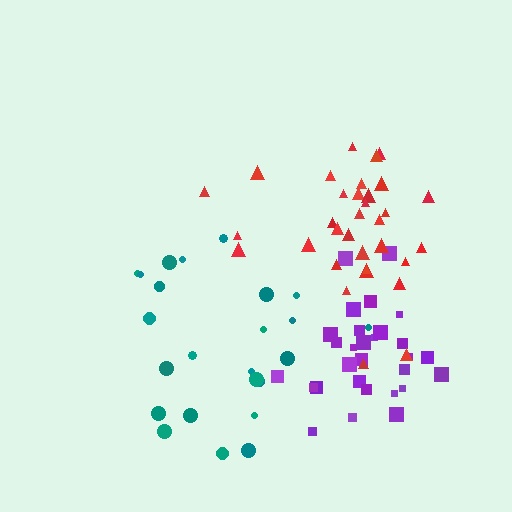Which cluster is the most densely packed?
Purple.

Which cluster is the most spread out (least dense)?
Teal.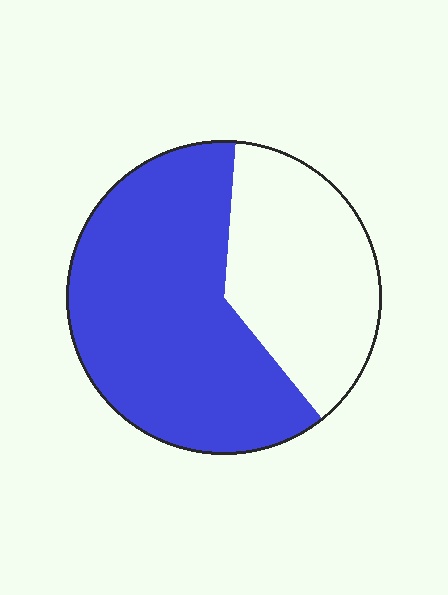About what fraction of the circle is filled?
About five eighths (5/8).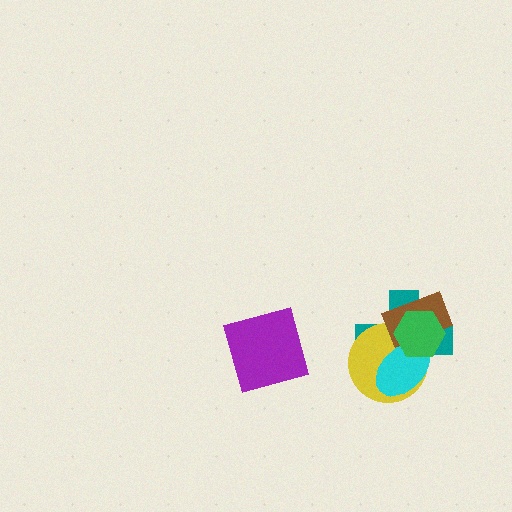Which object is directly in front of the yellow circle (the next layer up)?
The brown rectangle is directly in front of the yellow circle.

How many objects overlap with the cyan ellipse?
4 objects overlap with the cyan ellipse.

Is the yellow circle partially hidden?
Yes, it is partially covered by another shape.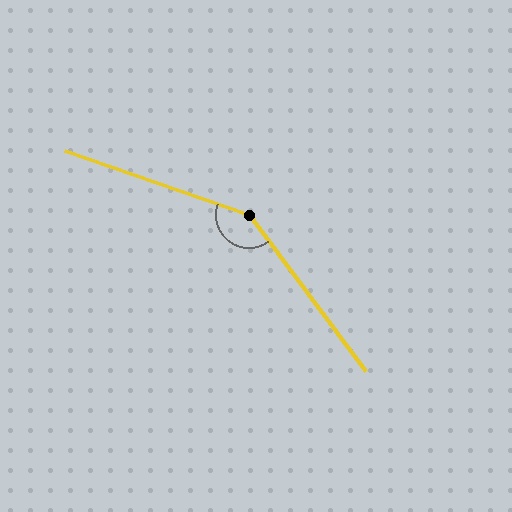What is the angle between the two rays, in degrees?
Approximately 146 degrees.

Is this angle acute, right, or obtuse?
It is obtuse.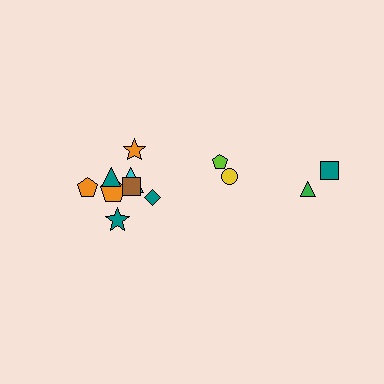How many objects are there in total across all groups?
There are 12 objects.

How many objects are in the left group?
There are 8 objects.